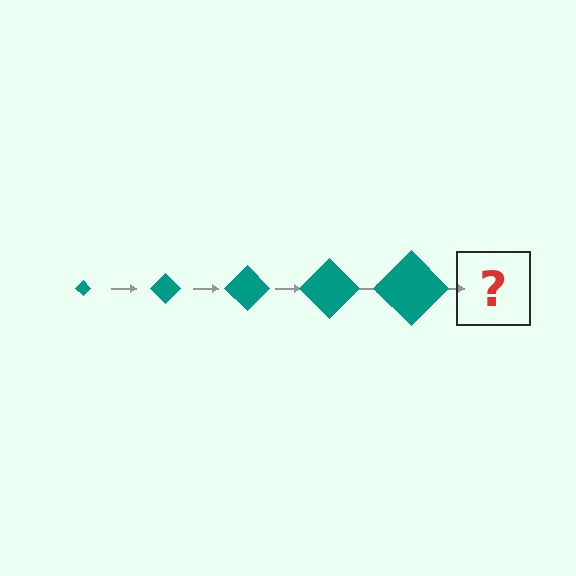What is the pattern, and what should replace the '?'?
The pattern is that the diamond gets progressively larger each step. The '?' should be a teal diamond, larger than the previous one.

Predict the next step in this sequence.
The next step is a teal diamond, larger than the previous one.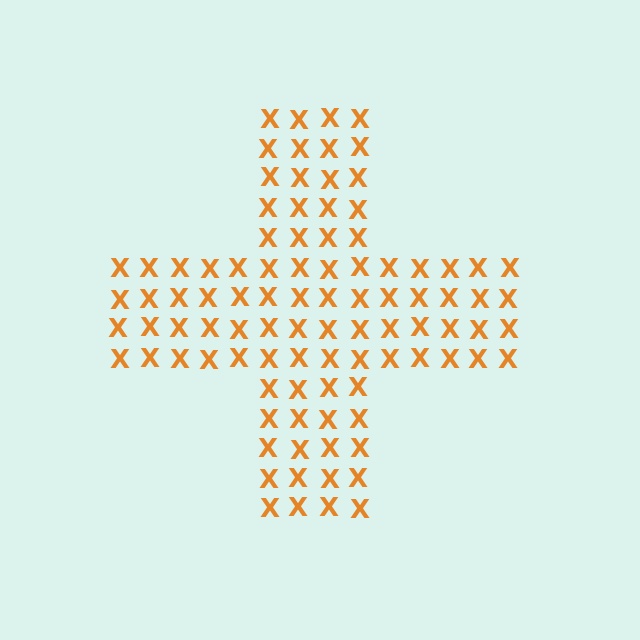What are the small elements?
The small elements are letter X's.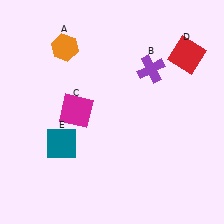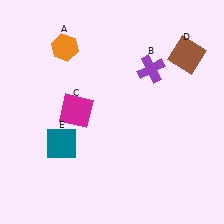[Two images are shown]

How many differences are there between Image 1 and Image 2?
There is 1 difference between the two images.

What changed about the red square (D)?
In Image 1, D is red. In Image 2, it changed to brown.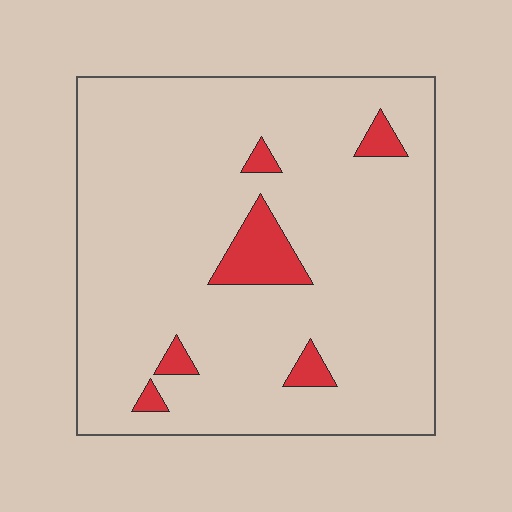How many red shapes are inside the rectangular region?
6.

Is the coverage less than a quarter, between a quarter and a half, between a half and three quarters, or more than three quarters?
Less than a quarter.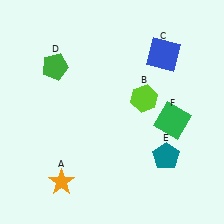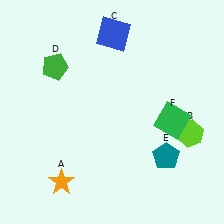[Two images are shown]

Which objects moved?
The objects that moved are: the lime hexagon (B), the blue square (C).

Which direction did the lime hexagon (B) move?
The lime hexagon (B) moved right.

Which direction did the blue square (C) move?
The blue square (C) moved left.